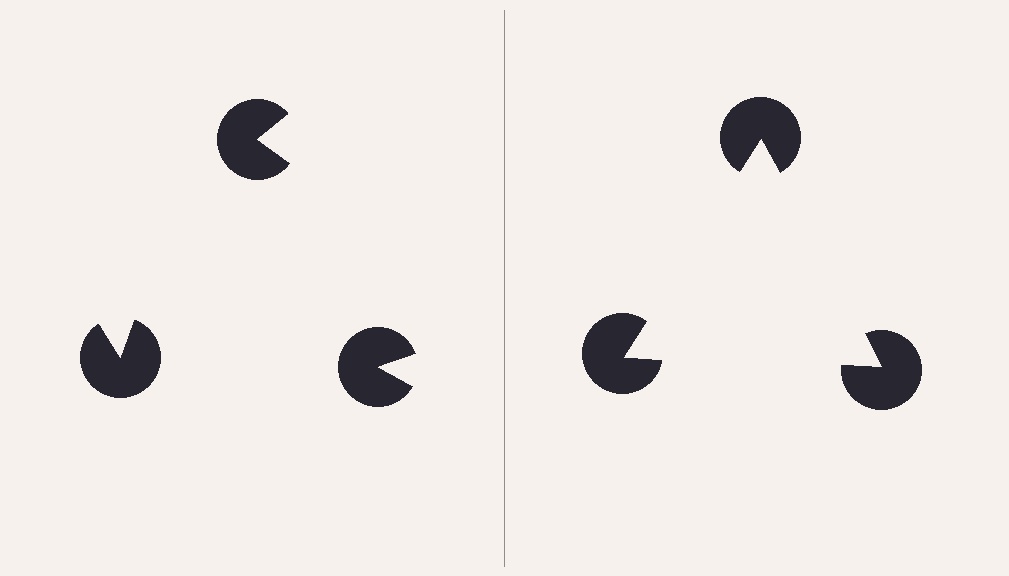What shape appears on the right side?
An illusory triangle.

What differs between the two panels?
The pac-man discs are positioned identically on both sides; only the wedge orientations differ. On the right they align to a triangle; on the left they are misaligned.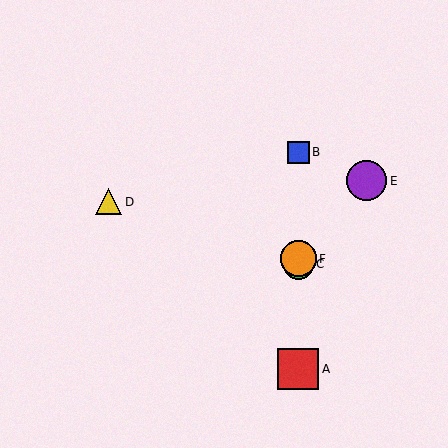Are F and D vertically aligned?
No, F is at x≈298 and D is at x≈109.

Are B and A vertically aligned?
Yes, both are at x≈298.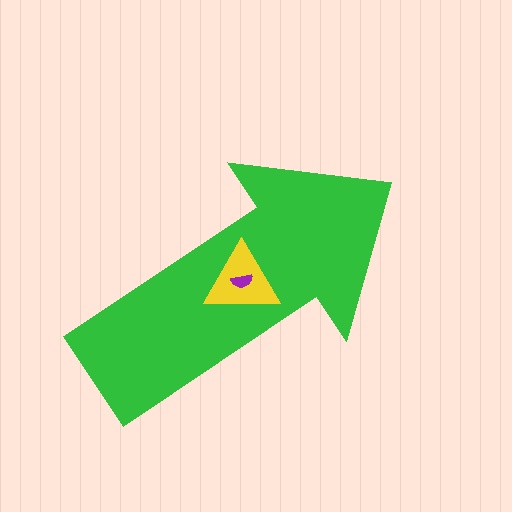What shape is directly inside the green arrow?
The yellow triangle.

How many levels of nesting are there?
3.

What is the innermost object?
The purple semicircle.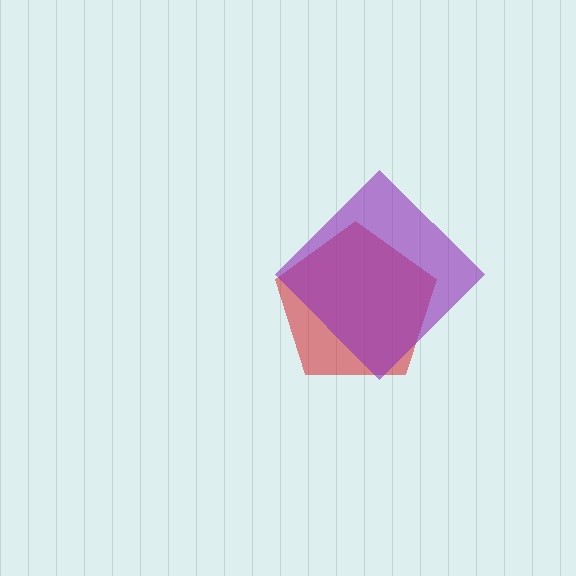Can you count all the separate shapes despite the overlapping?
Yes, there are 2 separate shapes.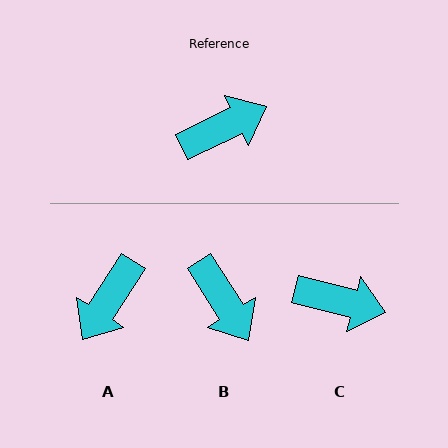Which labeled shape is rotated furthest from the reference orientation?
A, about 149 degrees away.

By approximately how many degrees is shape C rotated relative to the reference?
Approximately 40 degrees clockwise.